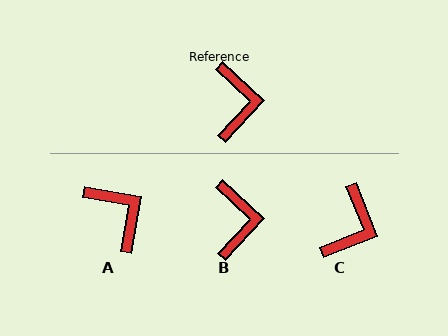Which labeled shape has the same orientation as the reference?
B.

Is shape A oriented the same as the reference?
No, it is off by about 33 degrees.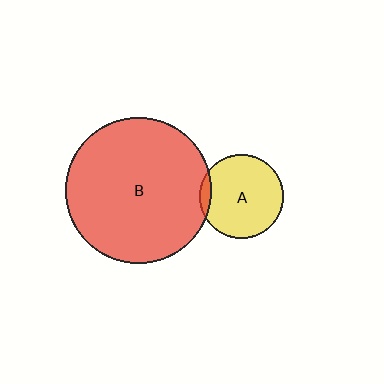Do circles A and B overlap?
Yes.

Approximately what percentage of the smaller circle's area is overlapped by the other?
Approximately 5%.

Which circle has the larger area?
Circle B (red).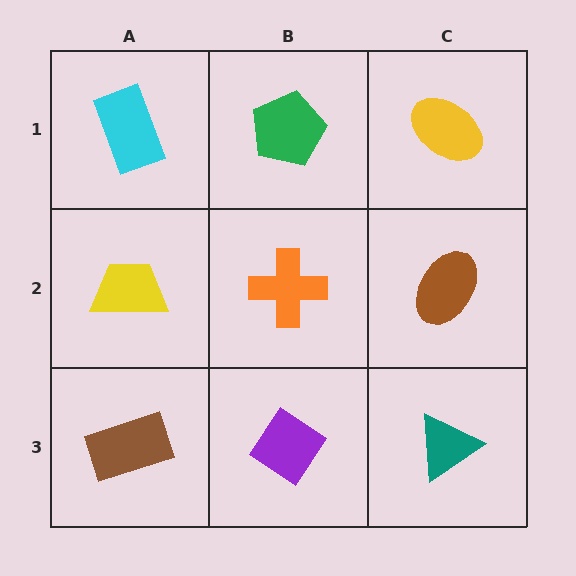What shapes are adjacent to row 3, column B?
An orange cross (row 2, column B), a brown rectangle (row 3, column A), a teal triangle (row 3, column C).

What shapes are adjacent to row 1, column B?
An orange cross (row 2, column B), a cyan rectangle (row 1, column A), a yellow ellipse (row 1, column C).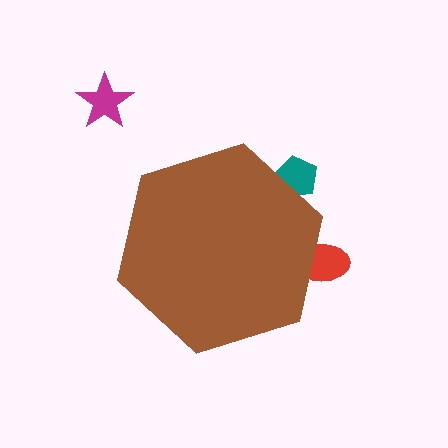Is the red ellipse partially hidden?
Yes, the red ellipse is partially hidden behind the brown hexagon.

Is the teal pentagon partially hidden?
Yes, the teal pentagon is partially hidden behind the brown hexagon.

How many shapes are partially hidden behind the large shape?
2 shapes are partially hidden.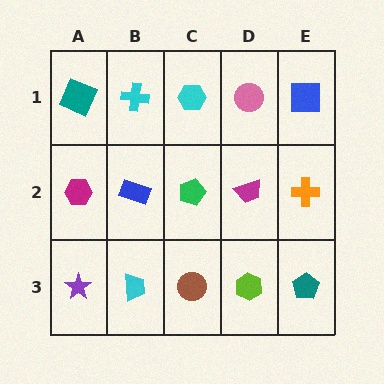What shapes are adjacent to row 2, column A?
A teal square (row 1, column A), a purple star (row 3, column A), a blue rectangle (row 2, column B).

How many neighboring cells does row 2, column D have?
4.